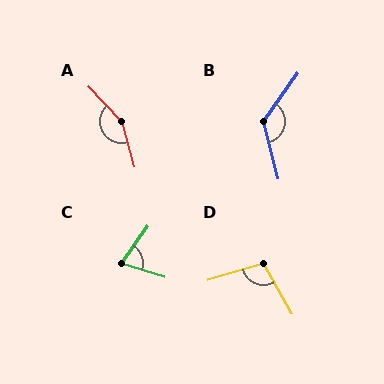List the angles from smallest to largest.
C (72°), D (103°), B (130°), A (152°).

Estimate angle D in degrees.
Approximately 103 degrees.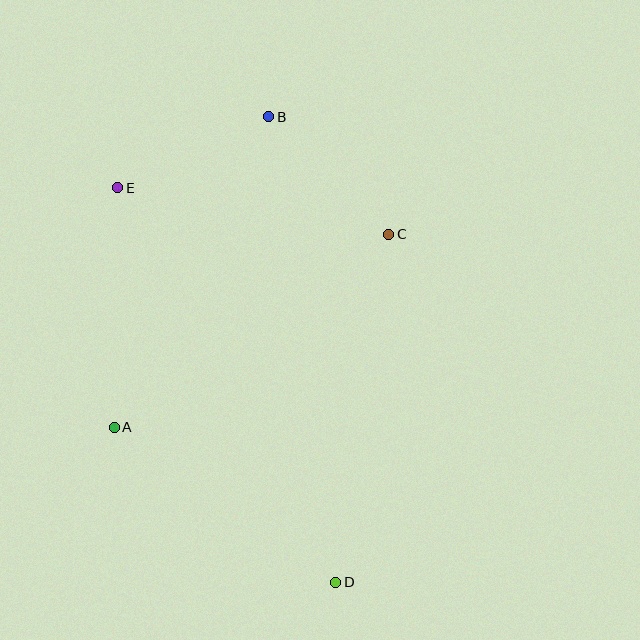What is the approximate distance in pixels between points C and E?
The distance between C and E is approximately 275 pixels.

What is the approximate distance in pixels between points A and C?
The distance between A and C is approximately 335 pixels.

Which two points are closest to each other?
Points B and E are closest to each other.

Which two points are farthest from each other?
Points B and D are farthest from each other.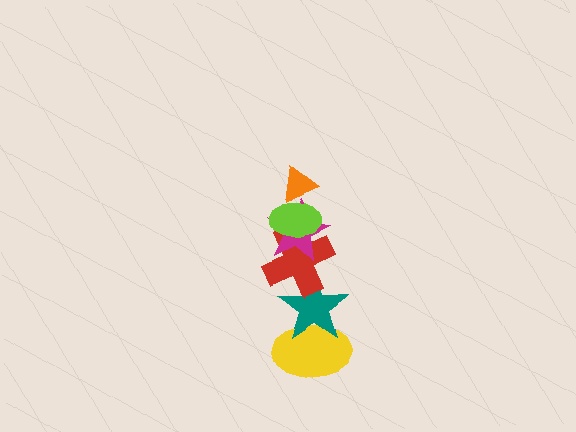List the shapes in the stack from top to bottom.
From top to bottom: the orange triangle, the lime ellipse, the magenta star, the red cross, the teal star, the yellow ellipse.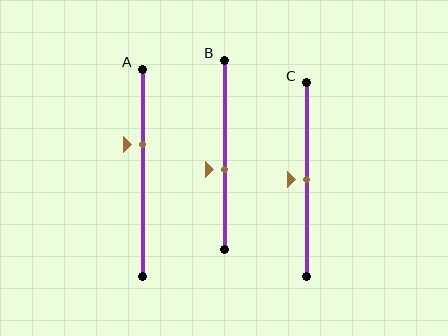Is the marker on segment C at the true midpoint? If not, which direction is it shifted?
Yes, the marker on segment C is at the true midpoint.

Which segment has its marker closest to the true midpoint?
Segment C has its marker closest to the true midpoint.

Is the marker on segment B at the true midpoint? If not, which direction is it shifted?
No, the marker on segment B is shifted downward by about 8% of the segment length.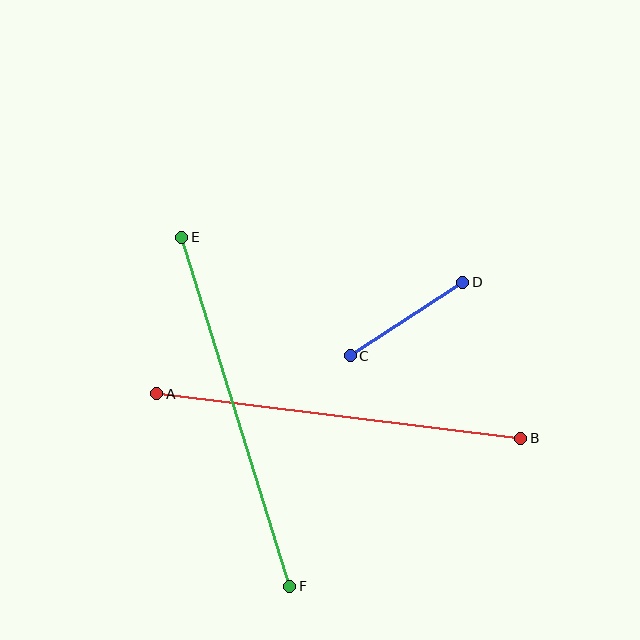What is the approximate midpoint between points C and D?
The midpoint is at approximately (407, 319) pixels.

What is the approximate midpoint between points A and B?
The midpoint is at approximately (339, 416) pixels.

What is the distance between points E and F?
The distance is approximately 365 pixels.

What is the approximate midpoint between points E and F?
The midpoint is at approximately (236, 412) pixels.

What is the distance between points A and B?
The distance is approximately 367 pixels.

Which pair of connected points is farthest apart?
Points A and B are farthest apart.